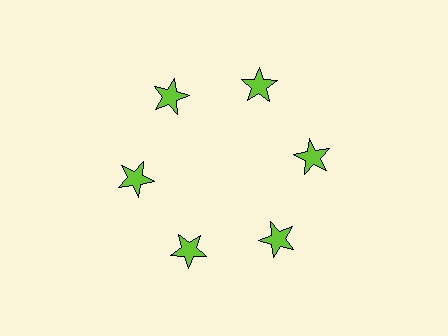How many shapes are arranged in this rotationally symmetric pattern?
There are 6 shapes, arranged in 6 groups of 1.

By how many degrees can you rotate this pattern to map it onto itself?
The pattern maps onto itself every 60 degrees of rotation.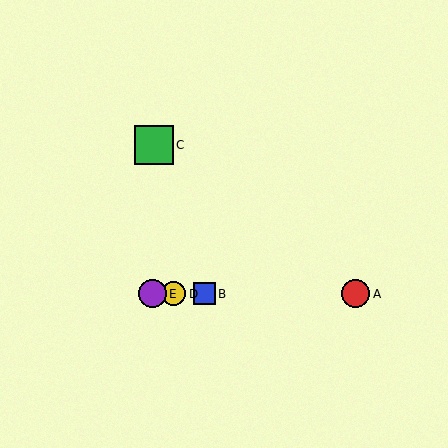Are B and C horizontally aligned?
No, B is at y≈294 and C is at y≈145.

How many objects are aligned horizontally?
4 objects (A, B, D, E) are aligned horizontally.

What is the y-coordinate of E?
Object E is at y≈294.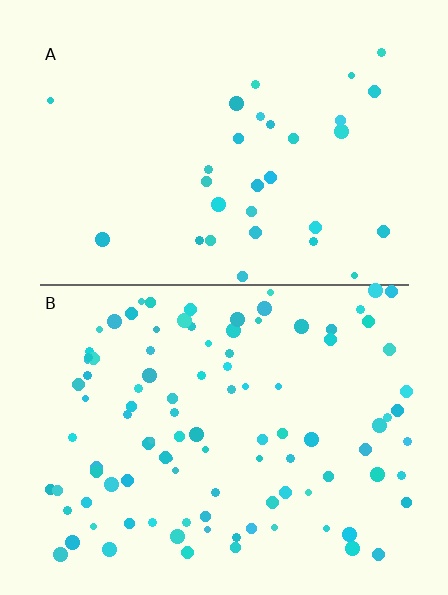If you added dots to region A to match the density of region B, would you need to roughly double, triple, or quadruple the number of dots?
Approximately triple.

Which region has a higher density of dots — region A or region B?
B (the bottom).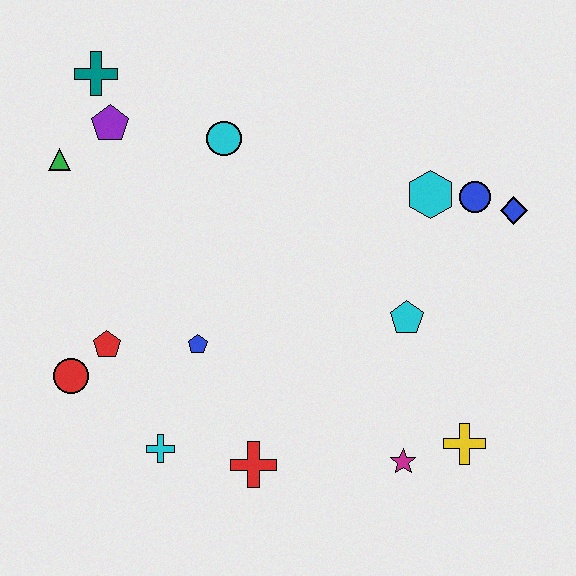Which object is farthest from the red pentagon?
The blue diamond is farthest from the red pentagon.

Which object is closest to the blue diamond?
The blue circle is closest to the blue diamond.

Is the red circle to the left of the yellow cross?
Yes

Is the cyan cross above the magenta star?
Yes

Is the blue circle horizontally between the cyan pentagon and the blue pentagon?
No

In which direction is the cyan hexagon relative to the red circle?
The cyan hexagon is to the right of the red circle.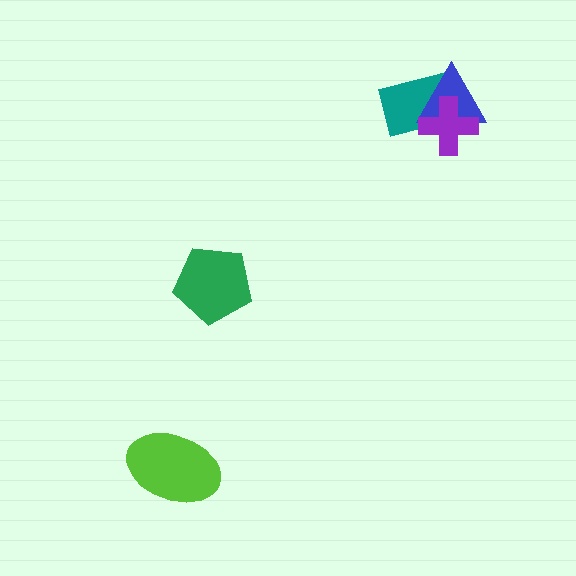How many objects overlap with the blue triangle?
2 objects overlap with the blue triangle.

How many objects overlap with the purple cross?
2 objects overlap with the purple cross.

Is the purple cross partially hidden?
No, no other shape covers it.